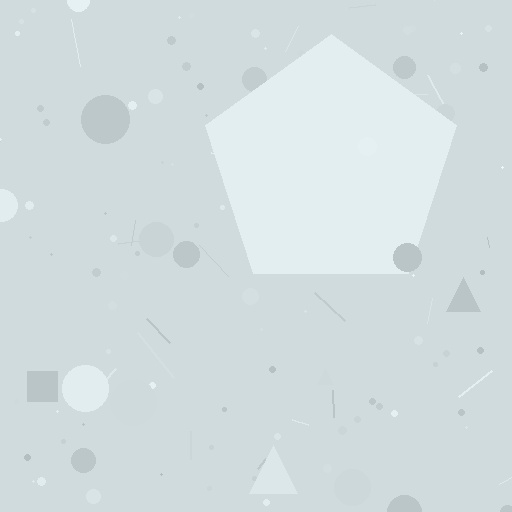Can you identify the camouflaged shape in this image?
The camouflaged shape is a pentagon.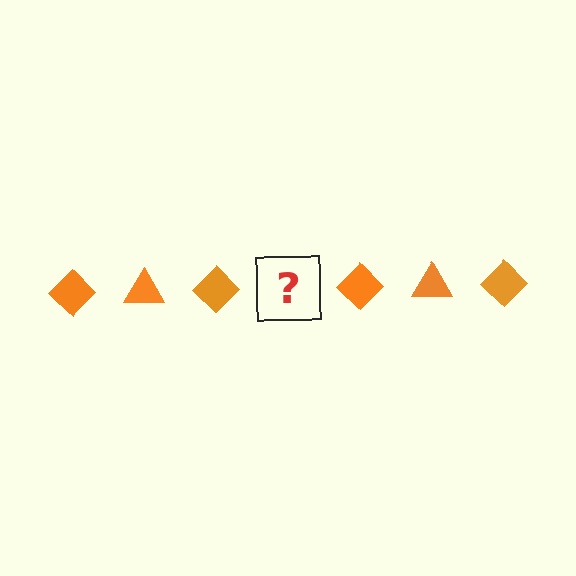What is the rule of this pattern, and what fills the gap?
The rule is that the pattern cycles through diamond, triangle shapes in orange. The gap should be filled with an orange triangle.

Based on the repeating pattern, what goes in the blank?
The blank should be an orange triangle.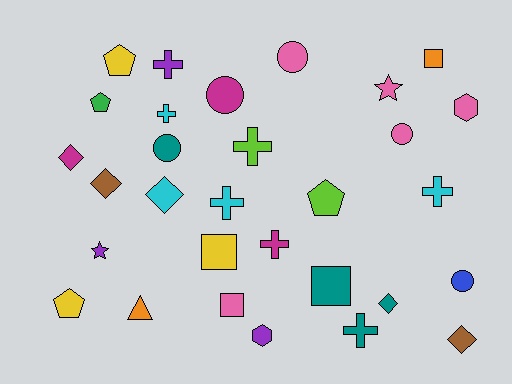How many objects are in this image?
There are 30 objects.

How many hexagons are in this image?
There are 2 hexagons.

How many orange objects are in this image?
There are 2 orange objects.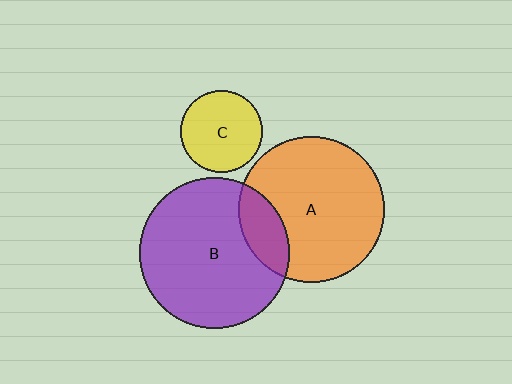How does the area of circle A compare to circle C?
Approximately 3.2 times.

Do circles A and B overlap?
Yes.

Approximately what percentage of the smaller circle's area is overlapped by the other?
Approximately 20%.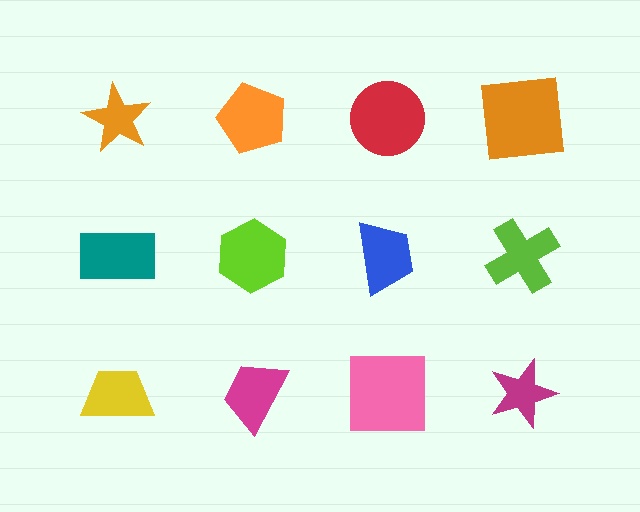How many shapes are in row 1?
4 shapes.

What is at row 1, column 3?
A red circle.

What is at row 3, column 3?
A pink square.